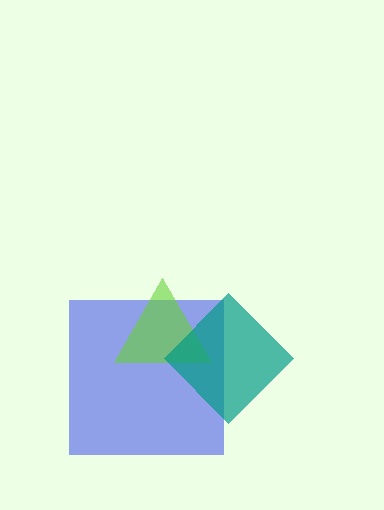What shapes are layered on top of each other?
The layered shapes are: a blue square, a lime triangle, a teal diamond.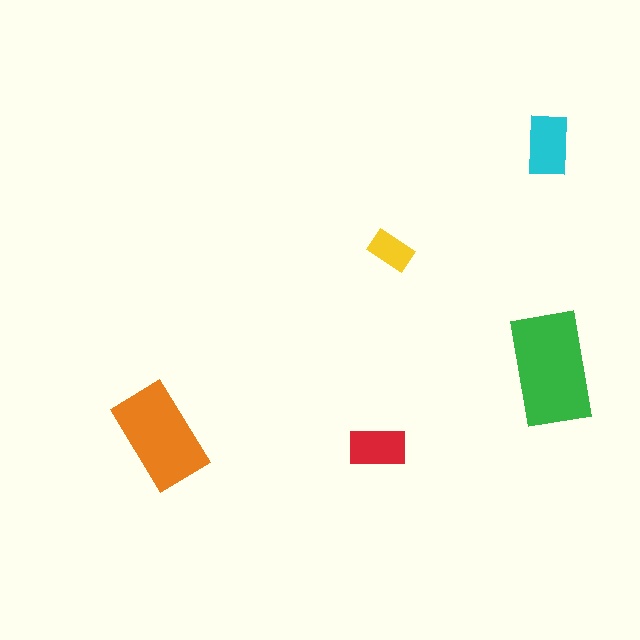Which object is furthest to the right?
The green rectangle is rightmost.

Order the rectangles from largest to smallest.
the green one, the orange one, the cyan one, the red one, the yellow one.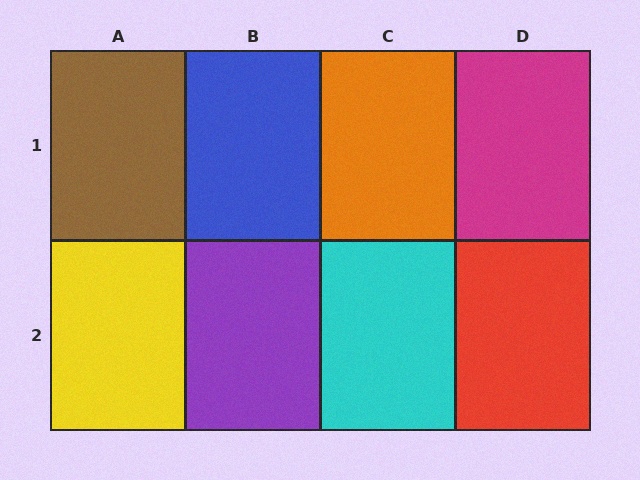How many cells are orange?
1 cell is orange.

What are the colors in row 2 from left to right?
Yellow, purple, cyan, red.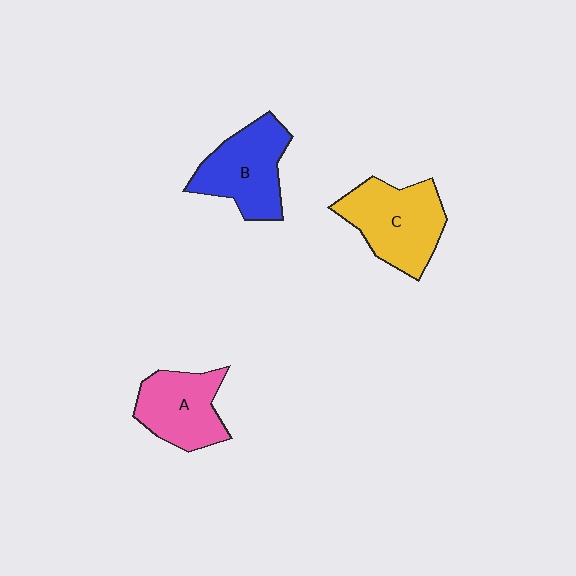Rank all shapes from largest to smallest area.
From largest to smallest: C (yellow), B (blue), A (pink).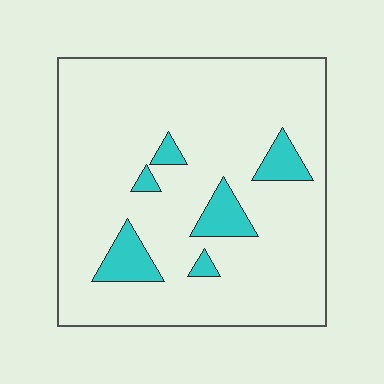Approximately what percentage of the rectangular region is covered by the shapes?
Approximately 10%.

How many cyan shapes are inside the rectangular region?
6.